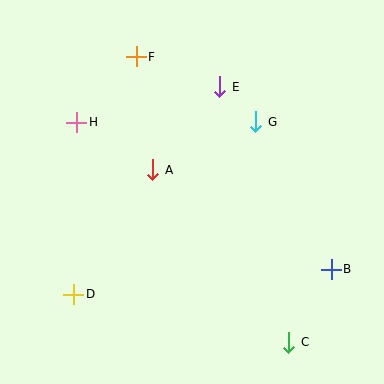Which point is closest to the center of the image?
Point A at (153, 170) is closest to the center.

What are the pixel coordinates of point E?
Point E is at (220, 87).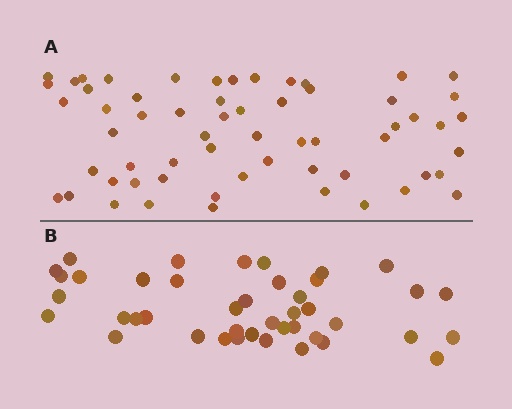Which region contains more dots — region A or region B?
Region A (the top region) has more dots.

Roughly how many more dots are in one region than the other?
Region A has approximately 20 more dots than region B.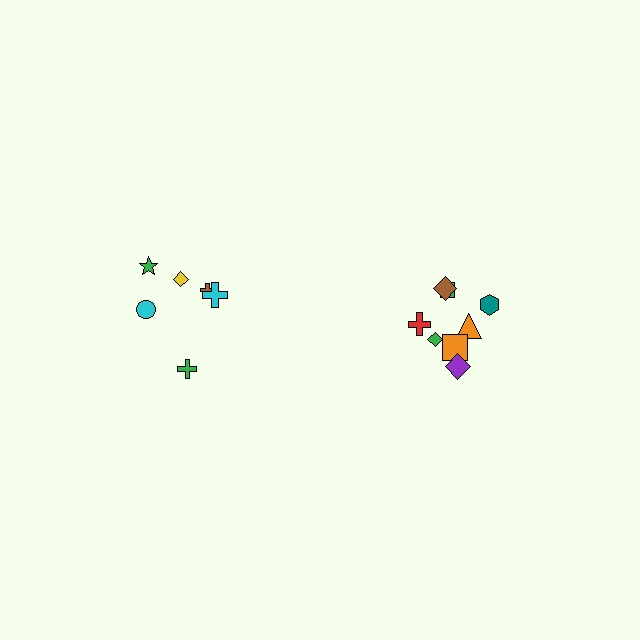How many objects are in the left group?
There are 6 objects.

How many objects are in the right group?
There are 8 objects.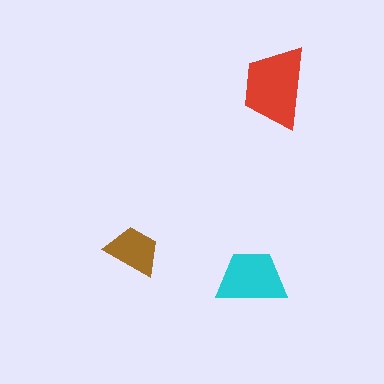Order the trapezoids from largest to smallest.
the red one, the cyan one, the brown one.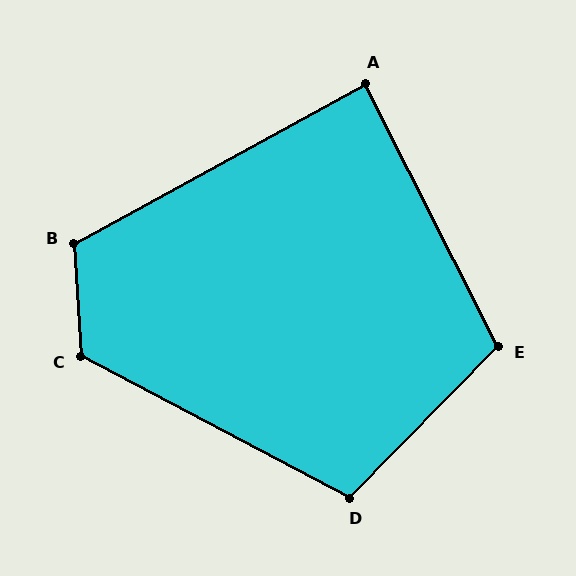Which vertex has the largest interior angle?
C, at approximately 121 degrees.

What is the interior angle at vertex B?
Approximately 116 degrees (obtuse).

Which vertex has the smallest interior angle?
A, at approximately 88 degrees.